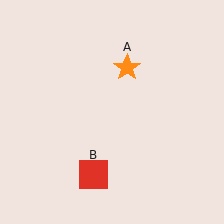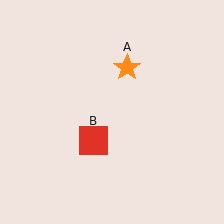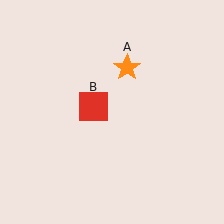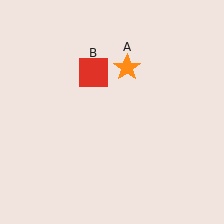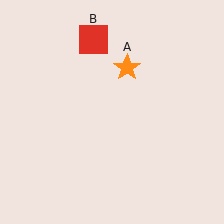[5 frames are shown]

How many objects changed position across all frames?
1 object changed position: red square (object B).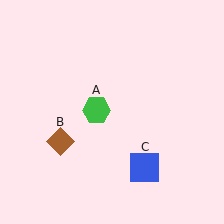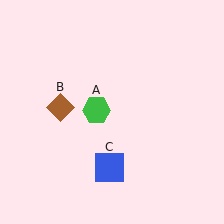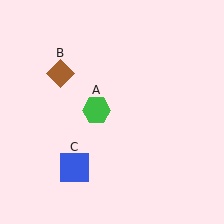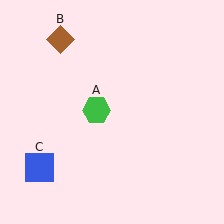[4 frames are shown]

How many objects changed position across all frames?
2 objects changed position: brown diamond (object B), blue square (object C).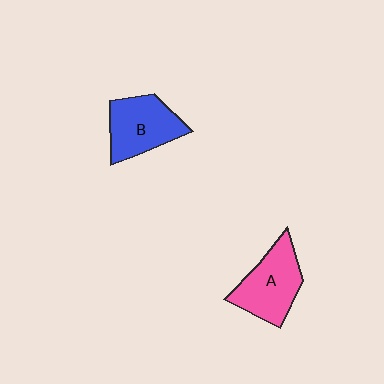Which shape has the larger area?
Shape A (pink).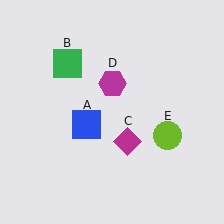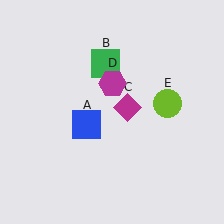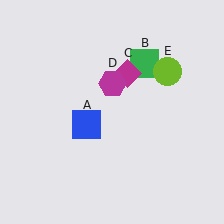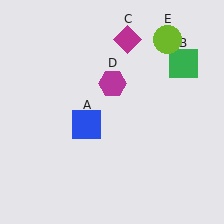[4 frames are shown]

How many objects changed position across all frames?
3 objects changed position: green square (object B), magenta diamond (object C), lime circle (object E).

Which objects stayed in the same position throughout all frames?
Blue square (object A) and magenta hexagon (object D) remained stationary.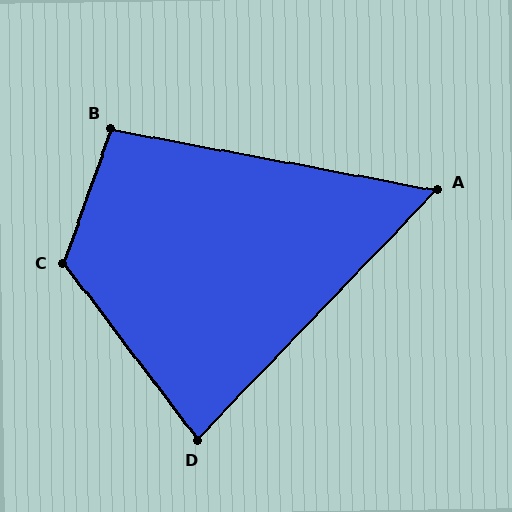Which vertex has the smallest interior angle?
A, at approximately 57 degrees.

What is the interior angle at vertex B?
Approximately 99 degrees (obtuse).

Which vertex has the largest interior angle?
C, at approximately 123 degrees.